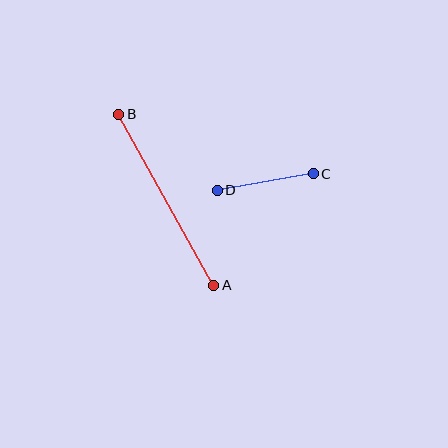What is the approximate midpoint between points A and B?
The midpoint is at approximately (166, 200) pixels.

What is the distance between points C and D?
The distance is approximately 98 pixels.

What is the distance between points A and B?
The distance is approximately 195 pixels.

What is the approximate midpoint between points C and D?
The midpoint is at approximately (265, 182) pixels.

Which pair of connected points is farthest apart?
Points A and B are farthest apart.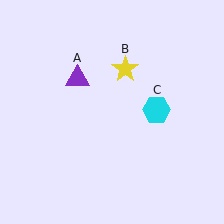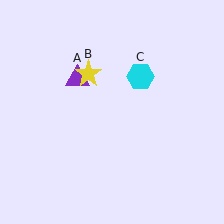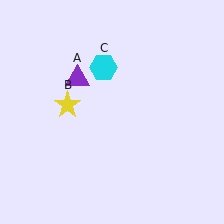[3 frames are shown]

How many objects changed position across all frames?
2 objects changed position: yellow star (object B), cyan hexagon (object C).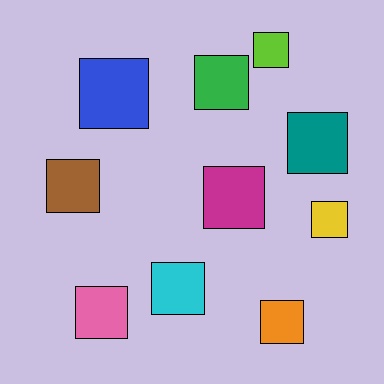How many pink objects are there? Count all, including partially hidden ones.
There is 1 pink object.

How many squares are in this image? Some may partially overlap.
There are 10 squares.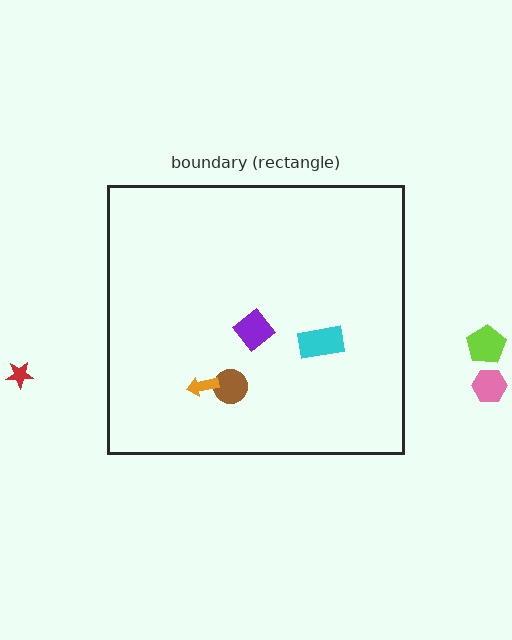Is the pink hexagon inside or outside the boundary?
Outside.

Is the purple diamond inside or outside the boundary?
Inside.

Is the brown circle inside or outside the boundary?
Inside.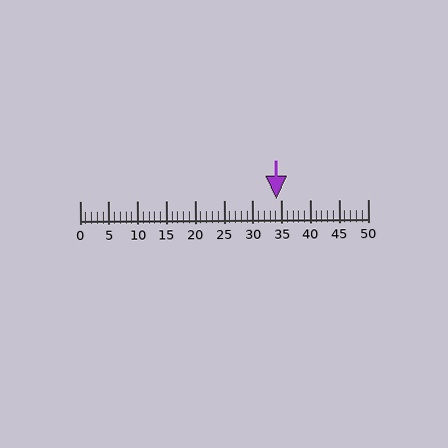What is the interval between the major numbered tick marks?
The major tick marks are spaced 5 units apart.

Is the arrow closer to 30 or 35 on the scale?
The arrow is closer to 35.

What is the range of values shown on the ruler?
The ruler shows values from 0 to 50.